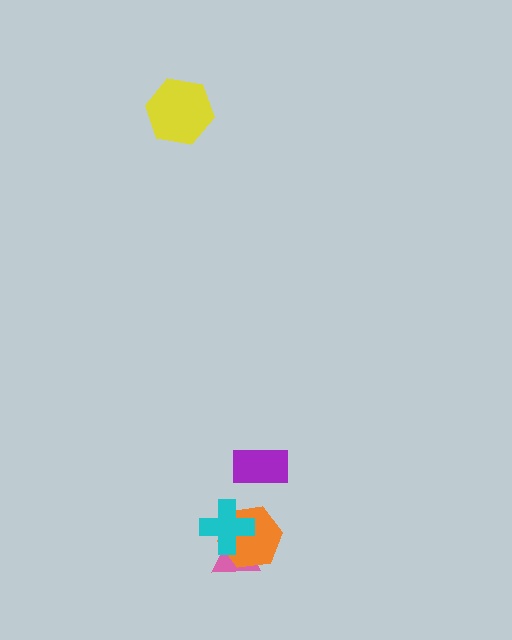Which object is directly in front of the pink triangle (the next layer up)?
The orange hexagon is directly in front of the pink triangle.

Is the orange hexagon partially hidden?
Yes, it is partially covered by another shape.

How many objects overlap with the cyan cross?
2 objects overlap with the cyan cross.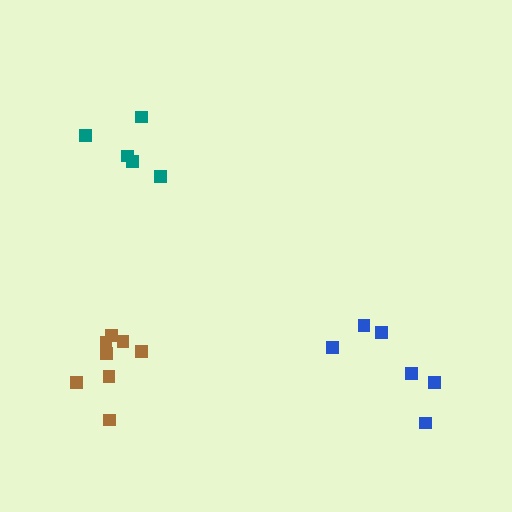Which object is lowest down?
The blue cluster is bottommost.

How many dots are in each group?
Group 1: 8 dots, Group 2: 5 dots, Group 3: 6 dots (19 total).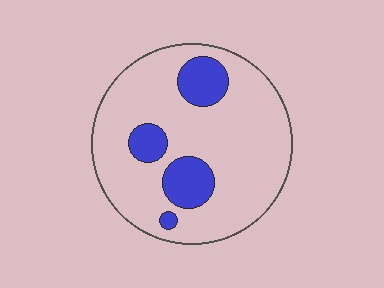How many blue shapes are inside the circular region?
4.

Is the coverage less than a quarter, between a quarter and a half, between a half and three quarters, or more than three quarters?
Less than a quarter.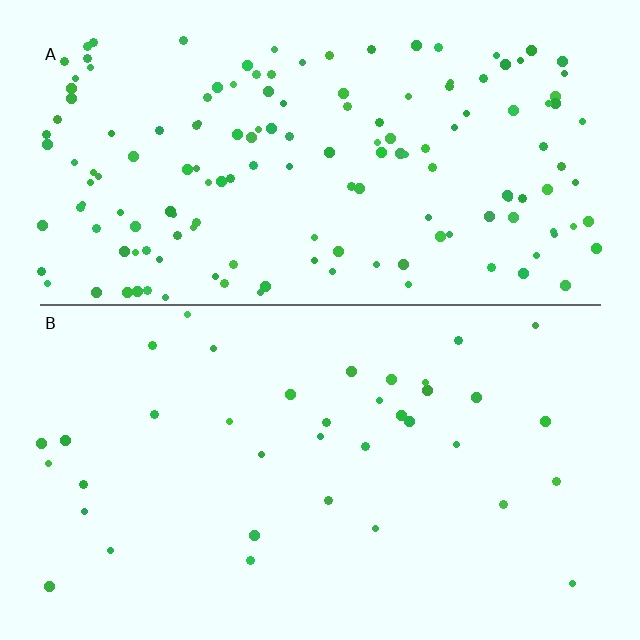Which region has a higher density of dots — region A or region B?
A (the top).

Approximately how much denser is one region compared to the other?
Approximately 4.1× — region A over region B.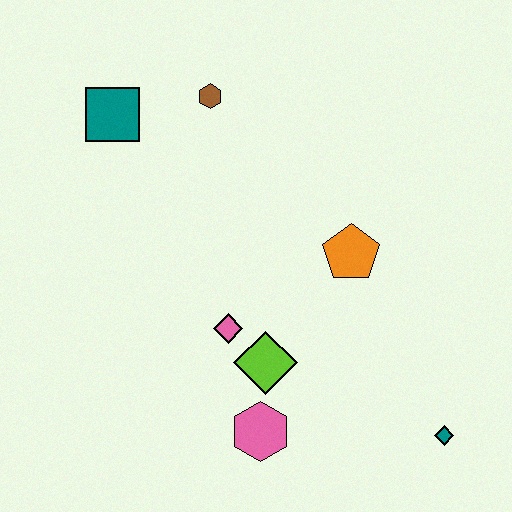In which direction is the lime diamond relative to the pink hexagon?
The lime diamond is above the pink hexagon.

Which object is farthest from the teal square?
The teal diamond is farthest from the teal square.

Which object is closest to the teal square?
The brown hexagon is closest to the teal square.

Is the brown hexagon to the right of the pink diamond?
No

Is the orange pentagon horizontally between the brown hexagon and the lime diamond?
No